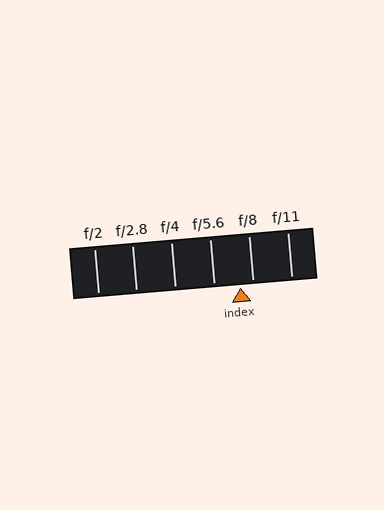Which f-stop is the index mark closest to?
The index mark is closest to f/8.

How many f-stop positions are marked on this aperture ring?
There are 6 f-stop positions marked.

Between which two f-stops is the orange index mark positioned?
The index mark is between f/5.6 and f/8.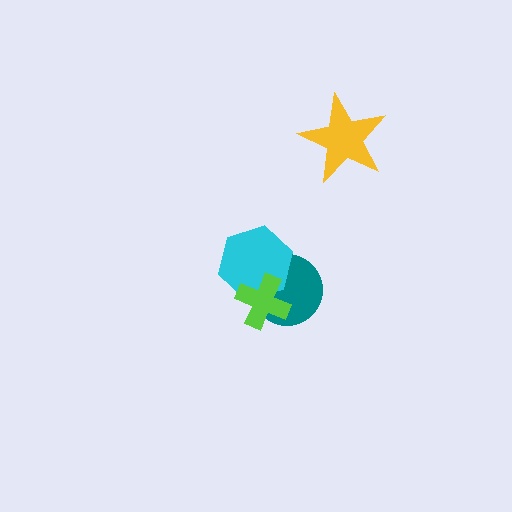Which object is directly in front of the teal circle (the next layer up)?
The cyan hexagon is directly in front of the teal circle.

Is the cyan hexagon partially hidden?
Yes, it is partially covered by another shape.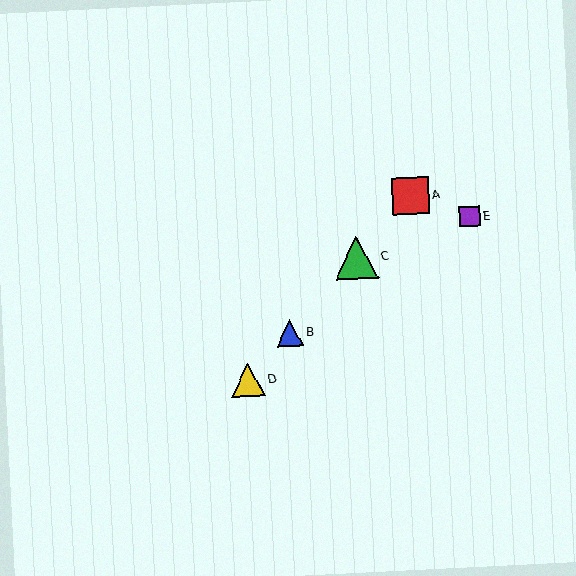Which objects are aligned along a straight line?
Objects A, B, C, D are aligned along a straight line.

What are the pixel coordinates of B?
Object B is at (290, 333).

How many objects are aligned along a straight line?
4 objects (A, B, C, D) are aligned along a straight line.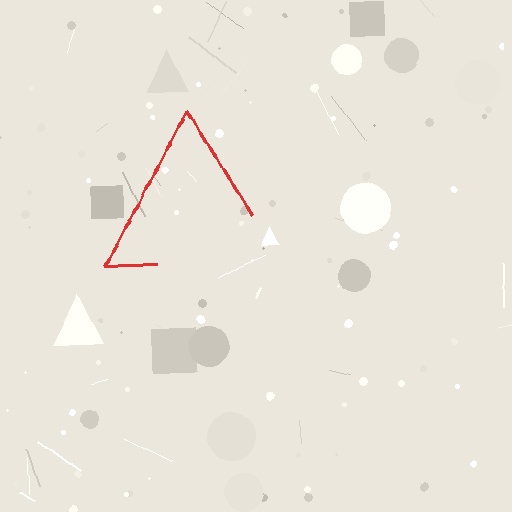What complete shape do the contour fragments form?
The contour fragments form a triangle.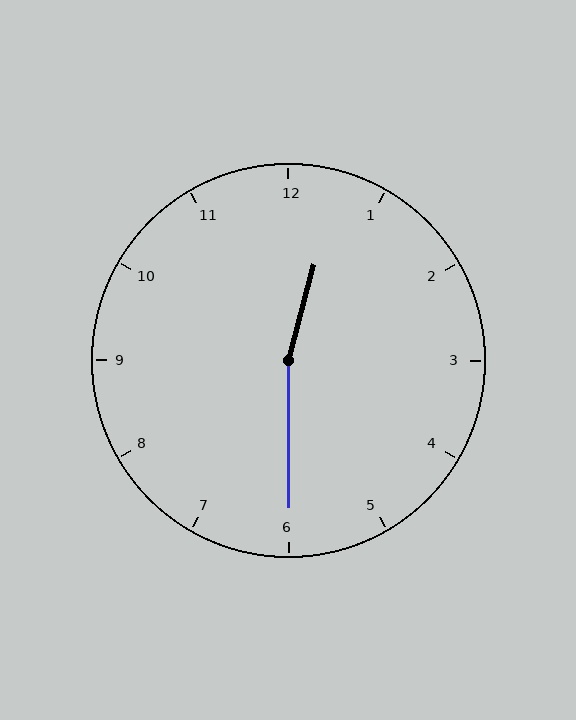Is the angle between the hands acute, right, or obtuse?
It is obtuse.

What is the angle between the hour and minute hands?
Approximately 165 degrees.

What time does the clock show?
12:30.